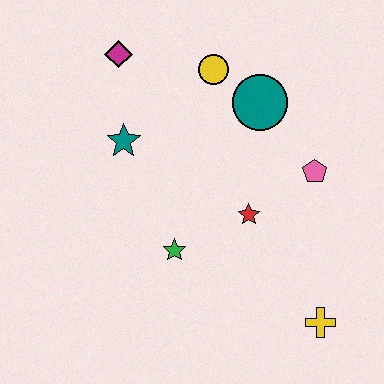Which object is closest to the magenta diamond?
The teal star is closest to the magenta diamond.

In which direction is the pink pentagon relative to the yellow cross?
The pink pentagon is above the yellow cross.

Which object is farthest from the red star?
The magenta diamond is farthest from the red star.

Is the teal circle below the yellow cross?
No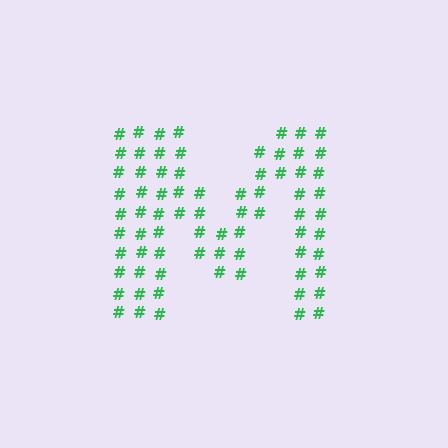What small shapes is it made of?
It is made of small hash symbols.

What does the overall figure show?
The overall figure shows the letter M.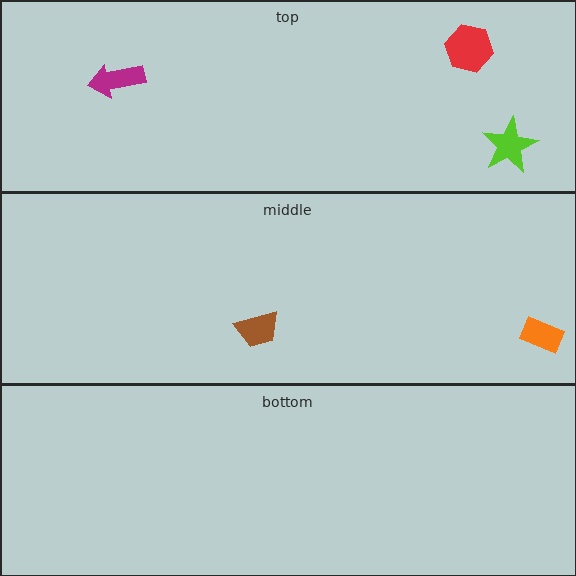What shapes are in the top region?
The red hexagon, the magenta arrow, the lime star.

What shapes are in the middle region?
The brown trapezoid, the orange rectangle.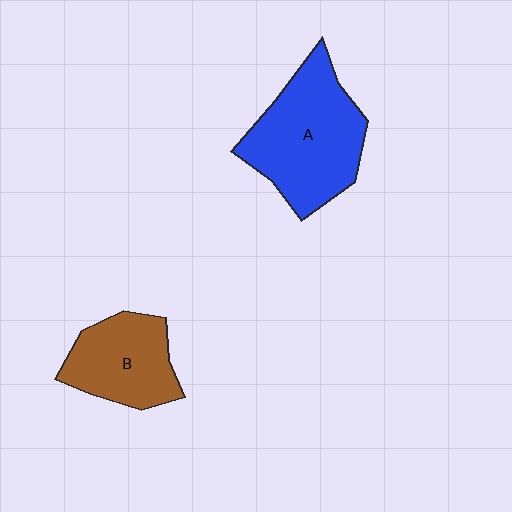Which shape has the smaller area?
Shape B (brown).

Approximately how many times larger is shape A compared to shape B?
Approximately 1.5 times.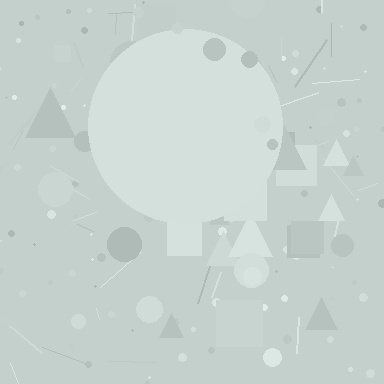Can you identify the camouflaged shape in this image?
The camouflaged shape is a circle.